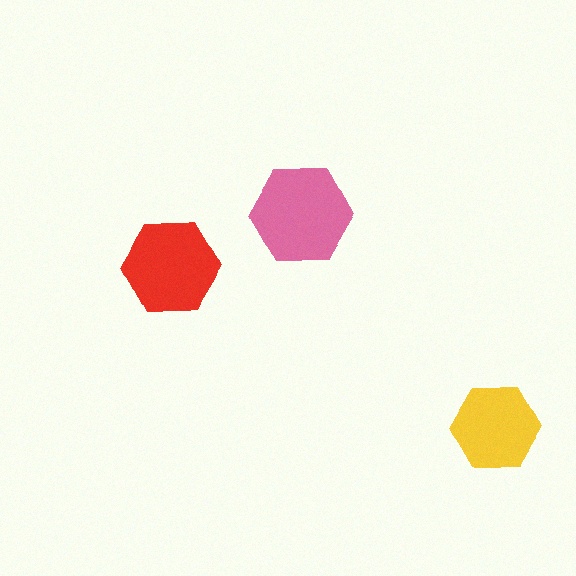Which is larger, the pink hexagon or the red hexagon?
The pink one.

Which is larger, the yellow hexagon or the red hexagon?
The red one.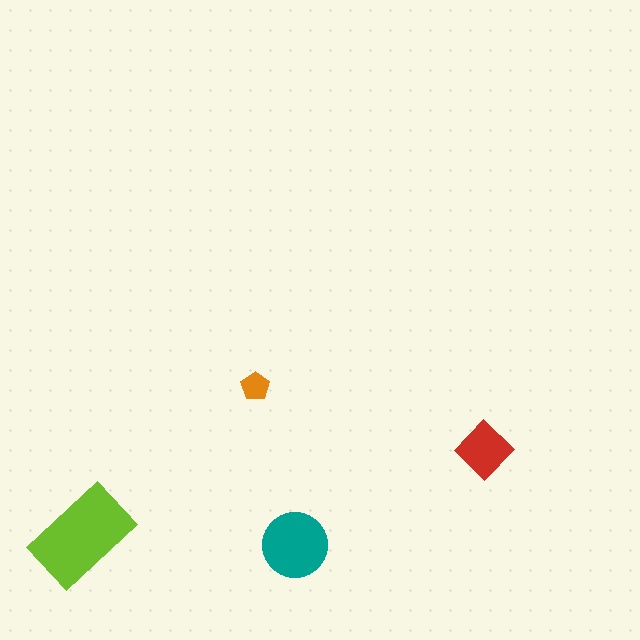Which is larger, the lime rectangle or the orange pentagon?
The lime rectangle.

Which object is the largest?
The lime rectangle.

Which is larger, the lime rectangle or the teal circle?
The lime rectangle.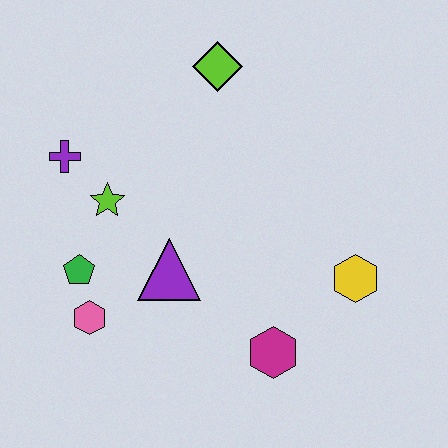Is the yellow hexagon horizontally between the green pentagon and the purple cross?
No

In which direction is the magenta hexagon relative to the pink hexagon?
The magenta hexagon is to the right of the pink hexagon.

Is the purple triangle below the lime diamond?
Yes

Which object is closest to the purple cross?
The lime star is closest to the purple cross.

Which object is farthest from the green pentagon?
The yellow hexagon is farthest from the green pentagon.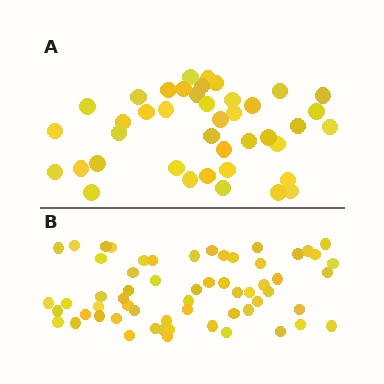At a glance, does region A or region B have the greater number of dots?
Region B (the bottom region) has more dots.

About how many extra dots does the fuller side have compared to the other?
Region B has approximately 20 more dots than region A.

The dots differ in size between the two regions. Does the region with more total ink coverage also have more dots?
No. Region A has more total ink coverage because its dots are larger, but region B actually contains more individual dots. Total area can be misleading — the number of items is what matters here.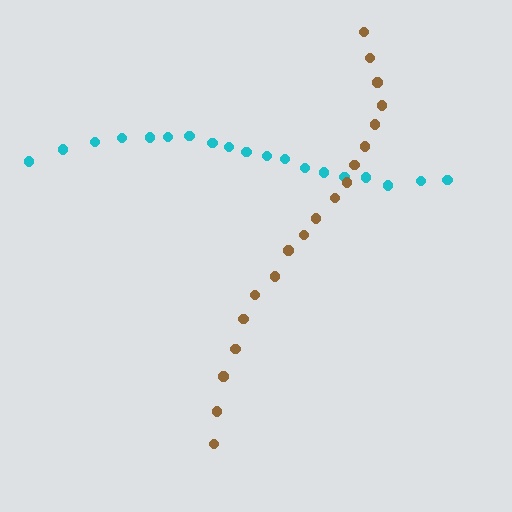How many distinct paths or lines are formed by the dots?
There are 2 distinct paths.